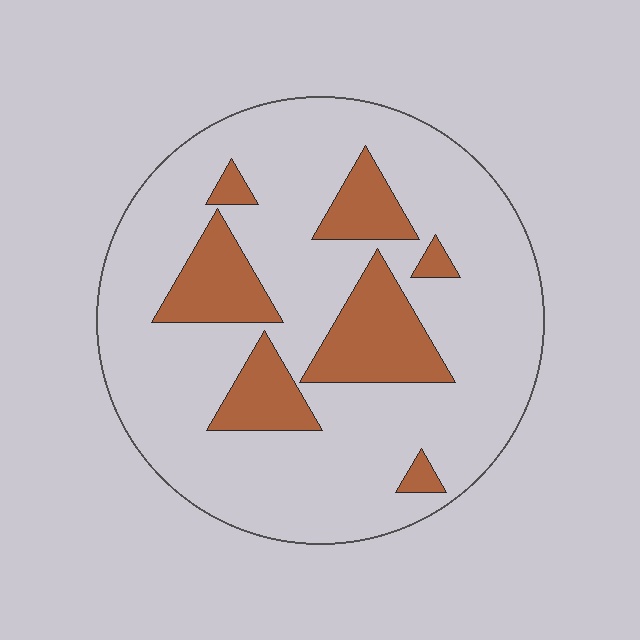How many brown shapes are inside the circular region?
7.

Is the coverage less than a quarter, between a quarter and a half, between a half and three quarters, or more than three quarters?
Less than a quarter.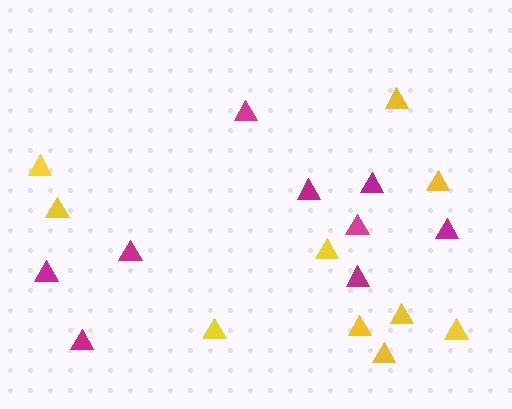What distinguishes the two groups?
There are 2 groups: one group of yellow triangles (10) and one group of magenta triangles (9).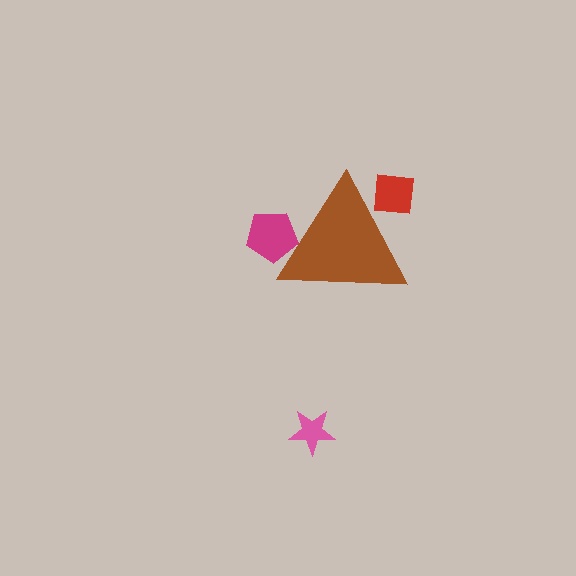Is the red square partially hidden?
Yes, the red square is partially hidden behind the brown triangle.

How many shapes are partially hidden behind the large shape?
2 shapes are partially hidden.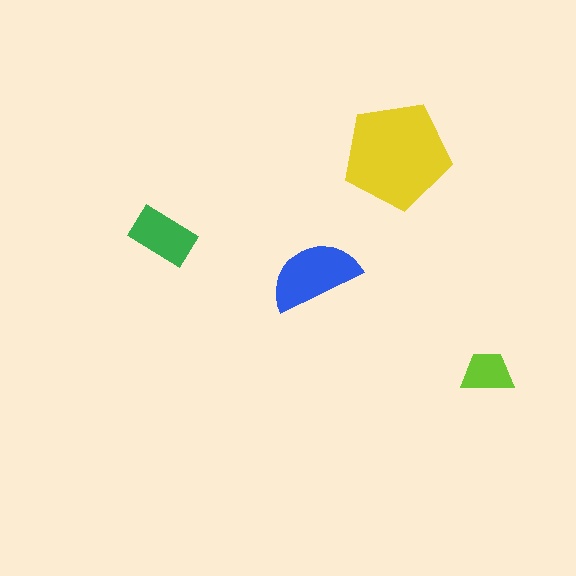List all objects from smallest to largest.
The lime trapezoid, the green rectangle, the blue semicircle, the yellow pentagon.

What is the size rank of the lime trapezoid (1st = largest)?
4th.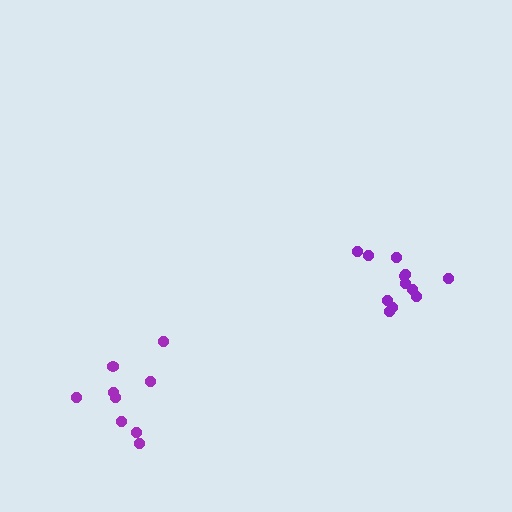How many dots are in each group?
Group 1: 12 dots, Group 2: 9 dots (21 total).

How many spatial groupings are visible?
There are 2 spatial groupings.